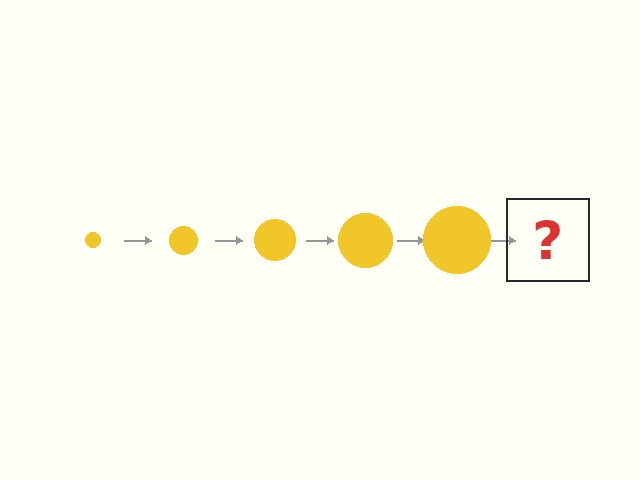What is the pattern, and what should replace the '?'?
The pattern is that the circle gets progressively larger each step. The '?' should be a yellow circle, larger than the previous one.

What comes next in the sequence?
The next element should be a yellow circle, larger than the previous one.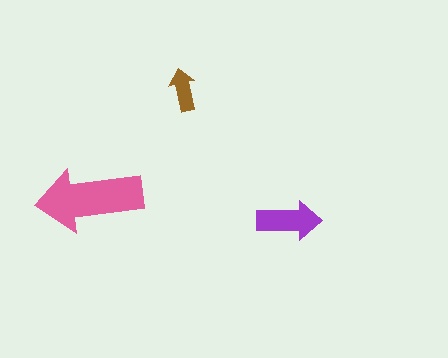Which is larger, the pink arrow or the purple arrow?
The pink one.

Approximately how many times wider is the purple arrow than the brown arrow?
About 1.5 times wider.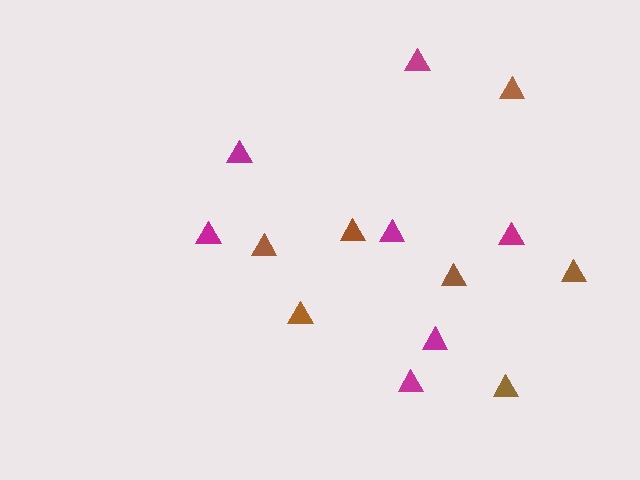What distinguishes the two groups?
There are 2 groups: one group of brown triangles (7) and one group of magenta triangles (7).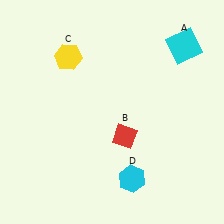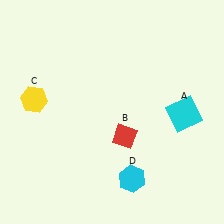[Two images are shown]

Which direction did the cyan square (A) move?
The cyan square (A) moved down.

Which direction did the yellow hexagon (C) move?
The yellow hexagon (C) moved down.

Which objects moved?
The objects that moved are: the cyan square (A), the yellow hexagon (C).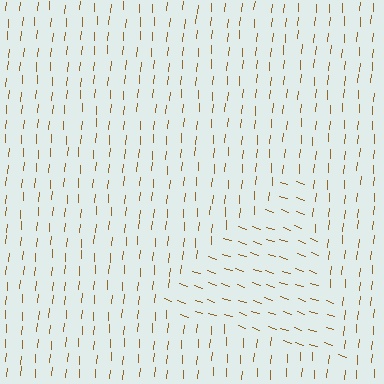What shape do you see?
I see a triangle.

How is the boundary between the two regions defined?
The boundary is defined purely by a change in line orientation (approximately 75 degrees difference). All lines are the same color and thickness.